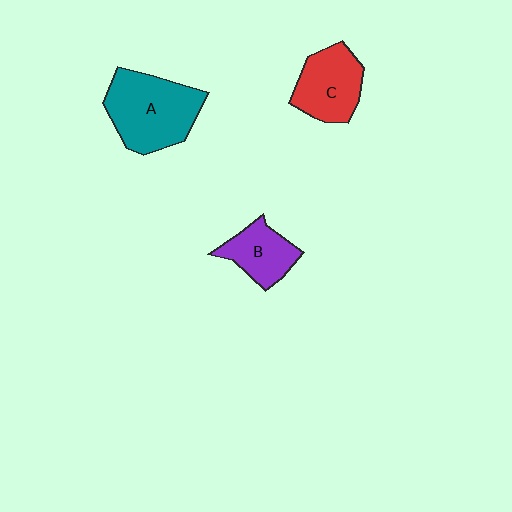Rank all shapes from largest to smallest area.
From largest to smallest: A (teal), C (red), B (purple).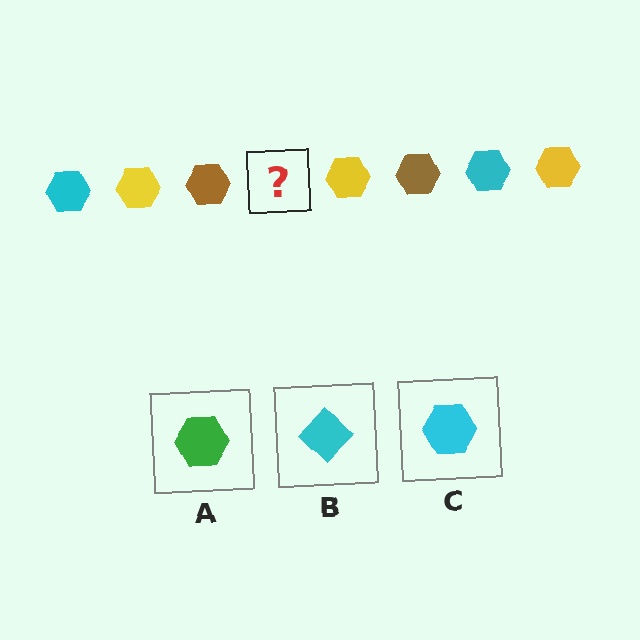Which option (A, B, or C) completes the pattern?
C.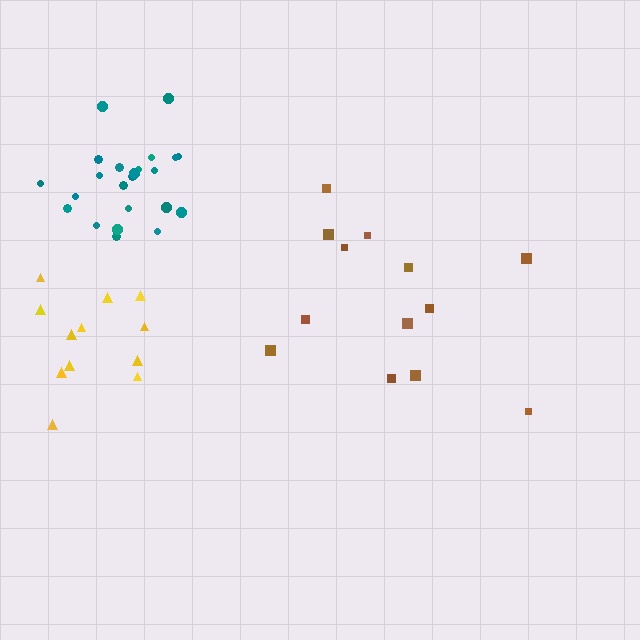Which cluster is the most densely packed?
Teal.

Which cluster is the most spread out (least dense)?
Brown.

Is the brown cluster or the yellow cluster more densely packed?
Yellow.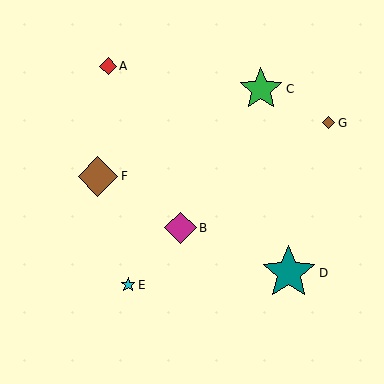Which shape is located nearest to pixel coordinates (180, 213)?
The magenta diamond (labeled B) at (181, 228) is nearest to that location.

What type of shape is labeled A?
Shape A is a red diamond.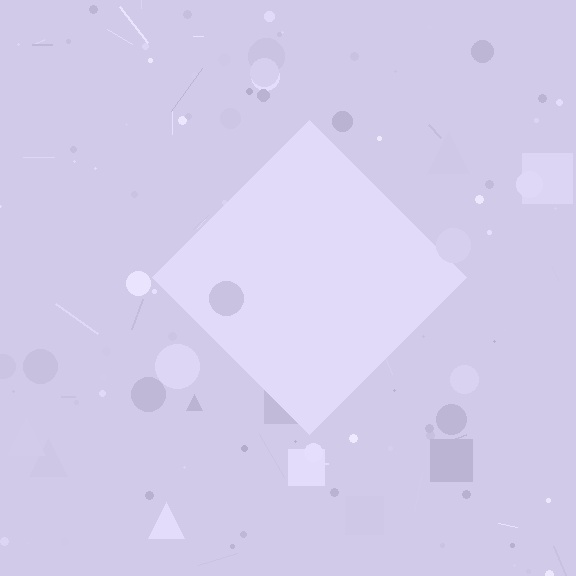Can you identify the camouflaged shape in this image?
The camouflaged shape is a diamond.